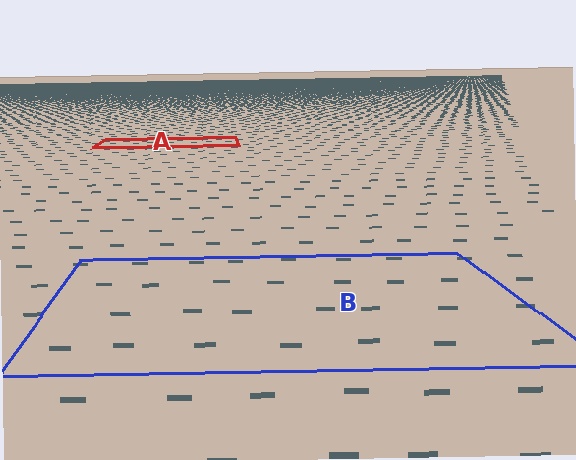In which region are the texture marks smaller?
The texture marks are smaller in region A, because it is farther away.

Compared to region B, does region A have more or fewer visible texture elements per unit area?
Region A has more texture elements per unit area — they are packed more densely because it is farther away.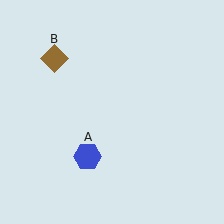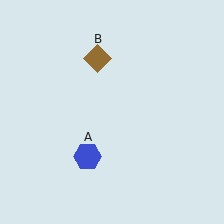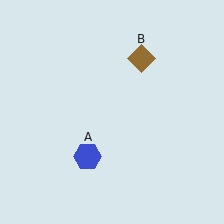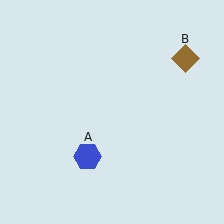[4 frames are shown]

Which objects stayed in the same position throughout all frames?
Blue hexagon (object A) remained stationary.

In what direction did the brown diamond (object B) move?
The brown diamond (object B) moved right.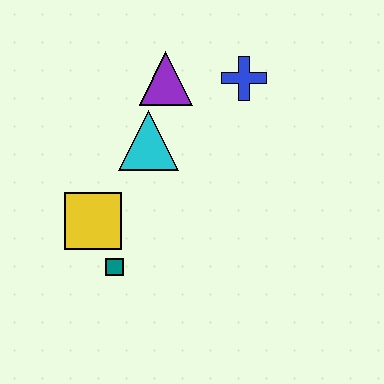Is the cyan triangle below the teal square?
No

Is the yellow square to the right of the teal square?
No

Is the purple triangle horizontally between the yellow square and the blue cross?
Yes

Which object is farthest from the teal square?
The blue cross is farthest from the teal square.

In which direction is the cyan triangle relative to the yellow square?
The cyan triangle is above the yellow square.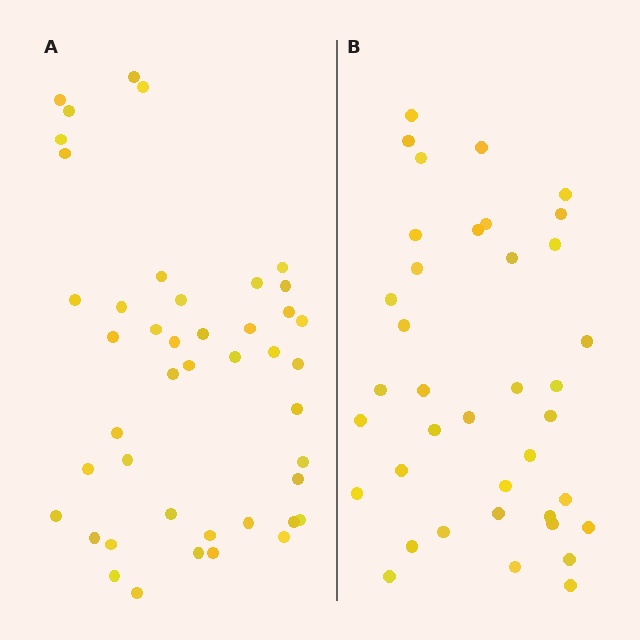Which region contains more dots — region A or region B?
Region A (the left region) has more dots.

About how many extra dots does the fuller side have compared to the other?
Region A has about 6 more dots than region B.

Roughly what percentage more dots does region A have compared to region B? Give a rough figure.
About 15% more.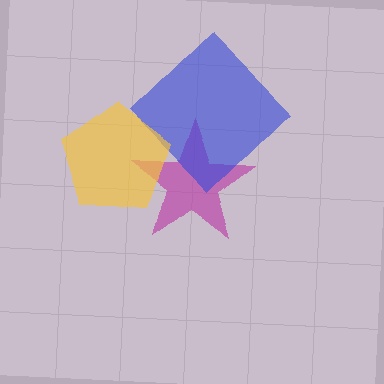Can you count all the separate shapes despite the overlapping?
Yes, there are 3 separate shapes.